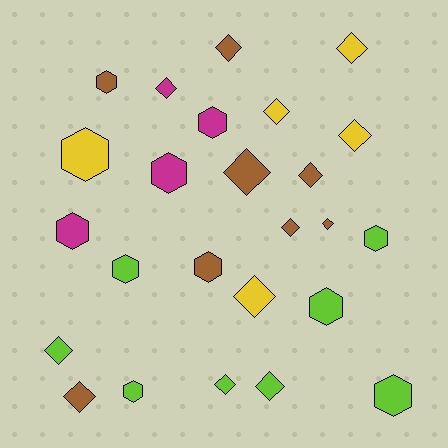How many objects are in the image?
There are 25 objects.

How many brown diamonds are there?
There are 6 brown diamonds.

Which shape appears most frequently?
Diamond, with 14 objects.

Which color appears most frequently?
Lime, with 8 objects.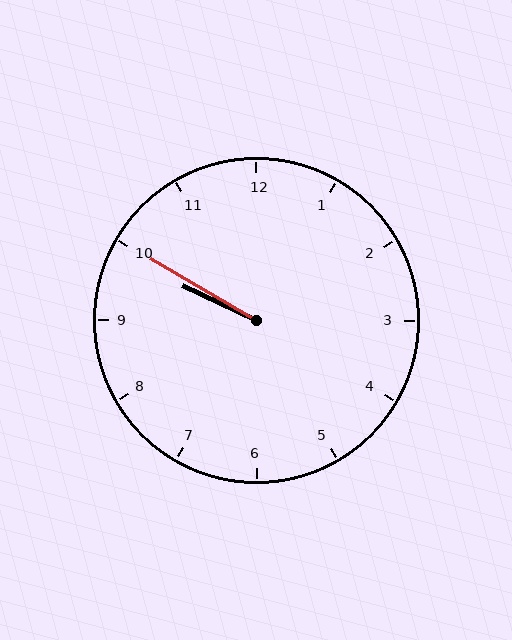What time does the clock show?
9:50.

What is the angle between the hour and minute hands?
Approximately 5 degrees.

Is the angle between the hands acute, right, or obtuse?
It is acute.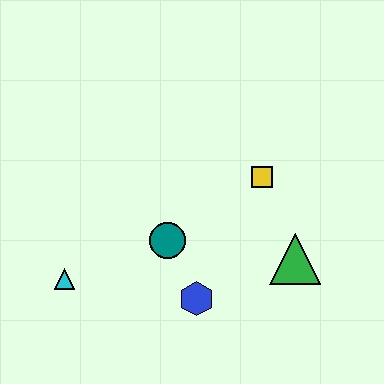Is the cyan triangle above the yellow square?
No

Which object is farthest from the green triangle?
The cyan triangle is farthest from the green triangle.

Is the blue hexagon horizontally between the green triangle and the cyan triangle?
Yes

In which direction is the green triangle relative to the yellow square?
The green triangle is below the yellow square.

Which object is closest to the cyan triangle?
The teal circle is closest to the cyan triangle.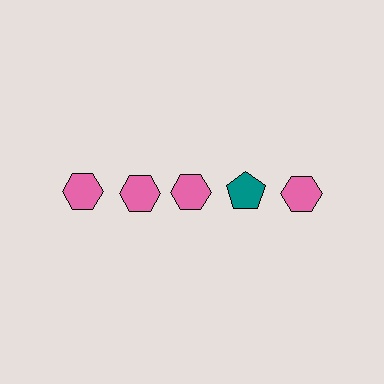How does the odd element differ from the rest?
It differs in both color (teal instead of pink) and shape (pentagon instead of hexagon).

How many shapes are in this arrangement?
There are 5 shapes arranged in a grid pattern.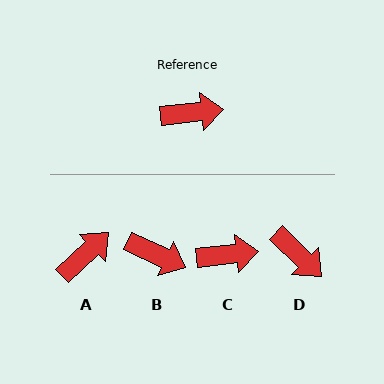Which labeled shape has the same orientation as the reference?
C.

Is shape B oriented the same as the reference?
No, it is off by about 31 degrees.